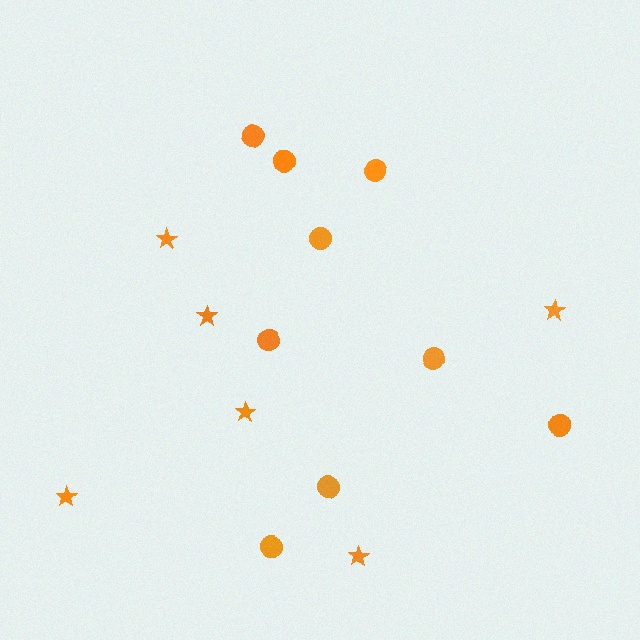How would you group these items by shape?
There are 2 groups: one group of stars (6) and one group of circles (9).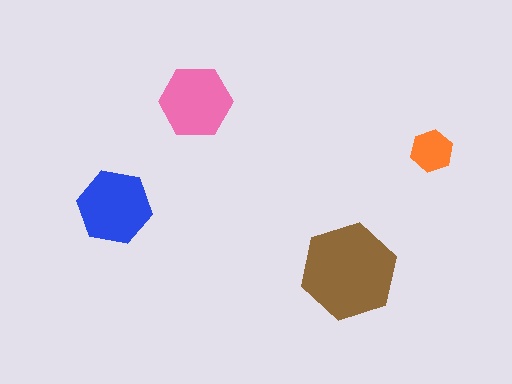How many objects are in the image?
There are 4 objects in the image.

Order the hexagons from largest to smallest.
the brown one, the blue one, the pink one, the orange one.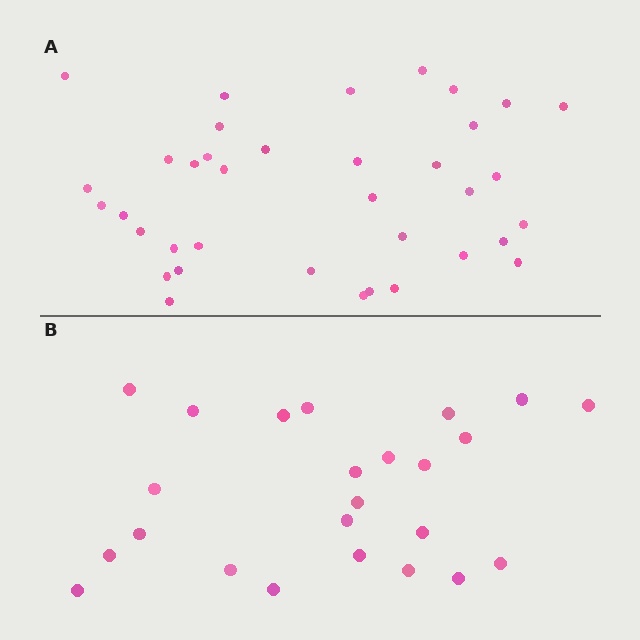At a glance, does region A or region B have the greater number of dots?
Region A (the top region) has more dots.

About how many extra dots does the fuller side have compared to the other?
Region A has approximately 15 more dots than region B.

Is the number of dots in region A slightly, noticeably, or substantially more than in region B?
Region A has substantially more. The ratio is roughly 1.5 to 1.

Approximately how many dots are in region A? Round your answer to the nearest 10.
About 40 dots. (The exact count is 37, which rounds to 40.)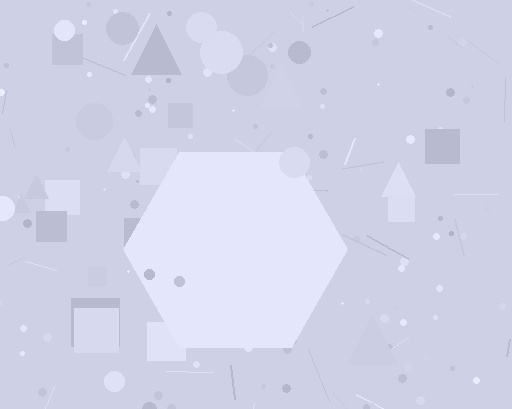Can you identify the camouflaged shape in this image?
The camouflaged shape is a hexagon.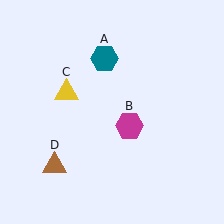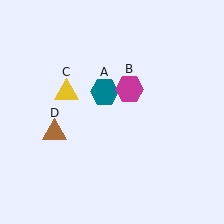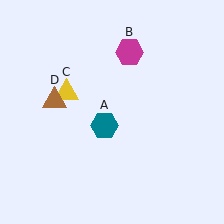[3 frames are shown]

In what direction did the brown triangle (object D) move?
The brown triangle (object D) moved up.